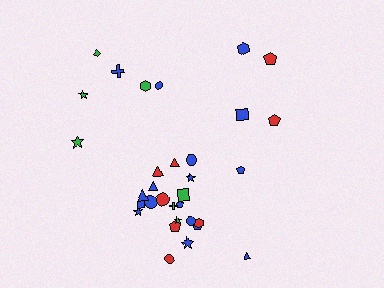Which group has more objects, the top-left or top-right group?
The top-left group.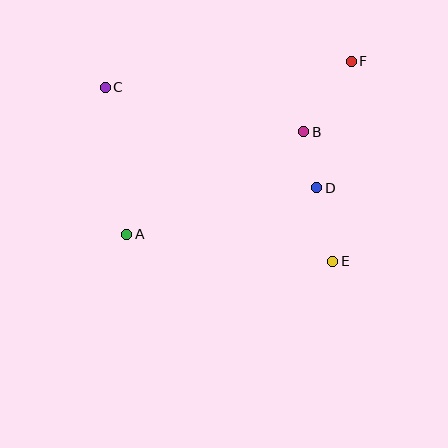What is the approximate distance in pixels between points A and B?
The distance between A and B is approximately 204 pixels.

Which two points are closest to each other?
Points B and D are closest to each other.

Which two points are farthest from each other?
Points C and E are farthest from each other.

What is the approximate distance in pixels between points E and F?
The distance between E and F is approximately 201 pixels.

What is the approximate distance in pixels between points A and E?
The distance between A and E is approximately 208 pixels.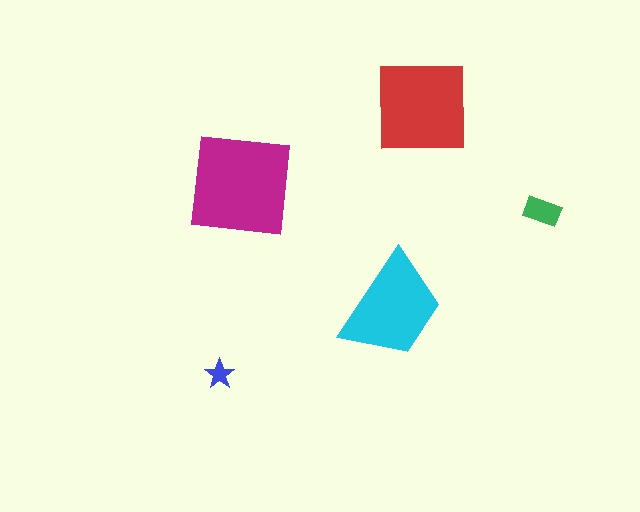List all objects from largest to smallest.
The magenta square, the red square, the cyan trapezoid, the green rectangle, the blue star.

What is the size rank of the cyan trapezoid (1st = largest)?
3rd.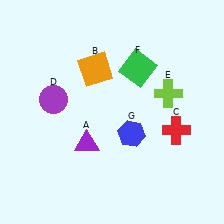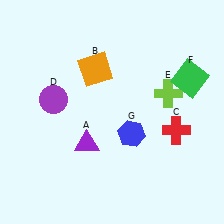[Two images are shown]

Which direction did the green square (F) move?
The green square (F) moved right.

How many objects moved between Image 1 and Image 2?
1 object moved between the two images.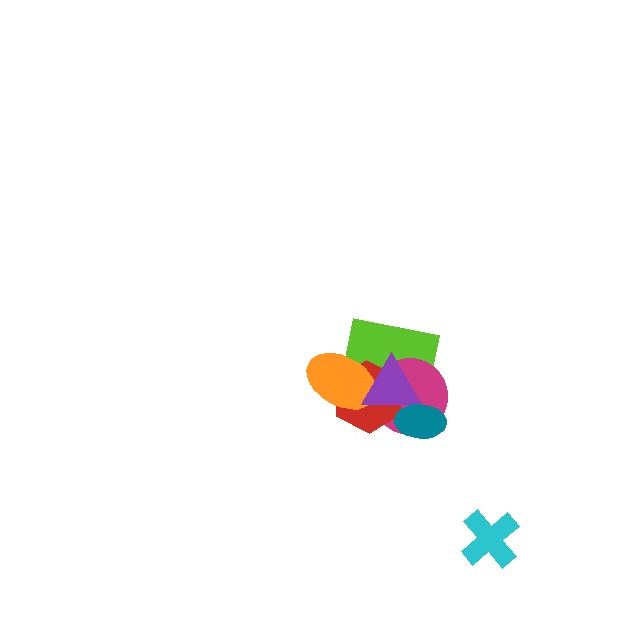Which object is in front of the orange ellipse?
The purple triangle is in front of the orange ellipse.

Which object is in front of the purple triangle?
The teal ellipse is in front of the purple triangle.